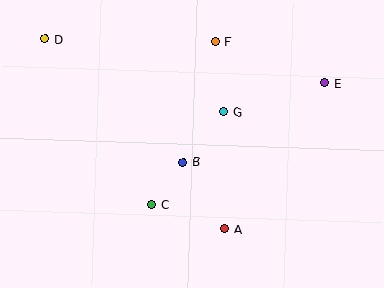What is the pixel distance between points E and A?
The distance between E and A is 177 pixels.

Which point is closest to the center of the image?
Point B at (183, 162) is closest to the center.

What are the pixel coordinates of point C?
Point C is at (152, 205).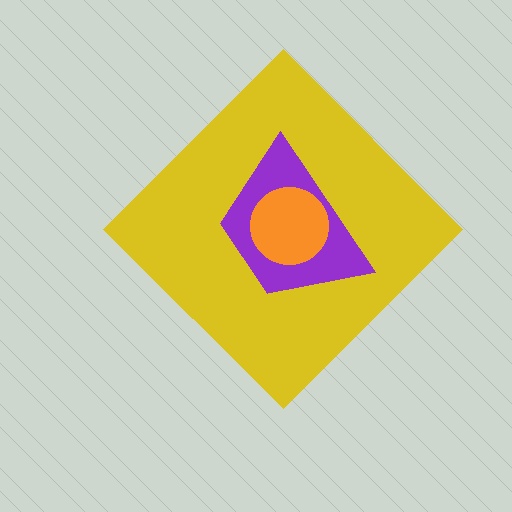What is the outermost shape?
The yellow diamond.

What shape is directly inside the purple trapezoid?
The orange circle.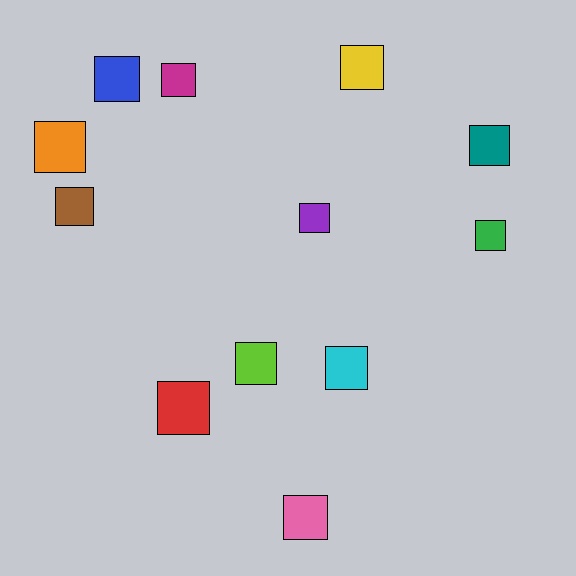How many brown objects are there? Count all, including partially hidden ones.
There is 1 brown object.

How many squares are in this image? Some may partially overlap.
There are 12 squares.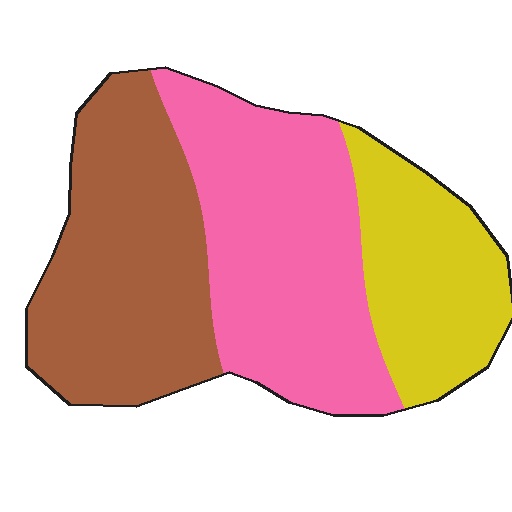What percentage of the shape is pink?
Pink covers roughly 40% of the shape.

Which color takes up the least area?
Yellow, at roughly 25%.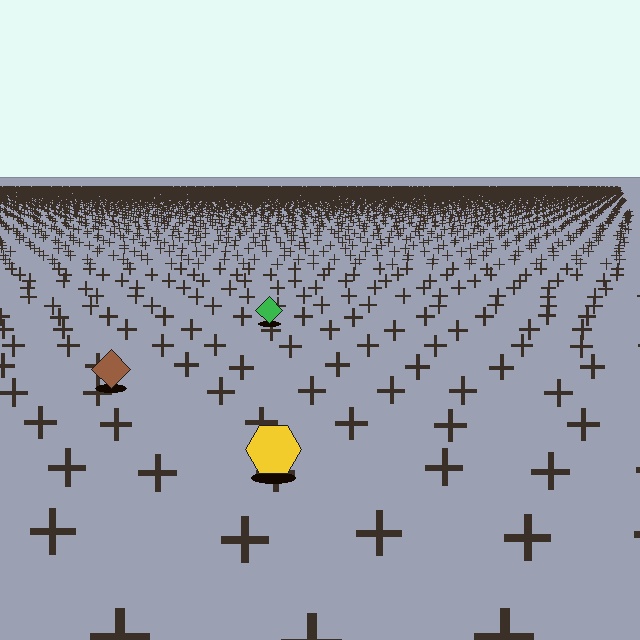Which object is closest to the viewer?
The yellow hexagon is closest. The texture marks near it are larger and more spread out.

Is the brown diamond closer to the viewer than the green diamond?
Yes. The brown diamond is closer — you can tell from the texture gradient: the ground texture is coarser near it.